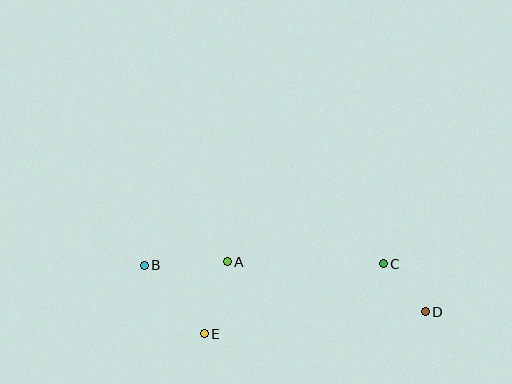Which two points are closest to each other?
Points C and D are closest to each other.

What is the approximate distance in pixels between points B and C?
The distance between B and C is approximately 239 pixels.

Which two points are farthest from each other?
Points B and D are farthest from each other.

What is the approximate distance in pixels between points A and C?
The distance between A and C is approximately 156 pixels.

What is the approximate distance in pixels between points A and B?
The distance between A and B is approximately 83 pixels.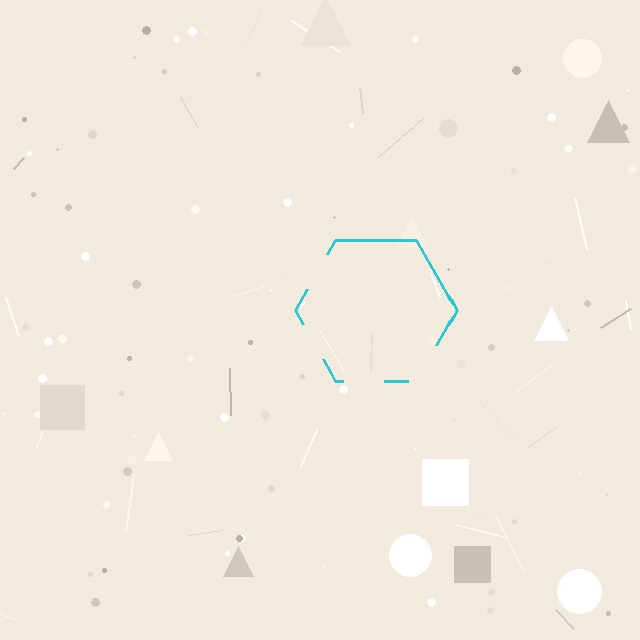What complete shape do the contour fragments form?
The contour fragments form a hexagon.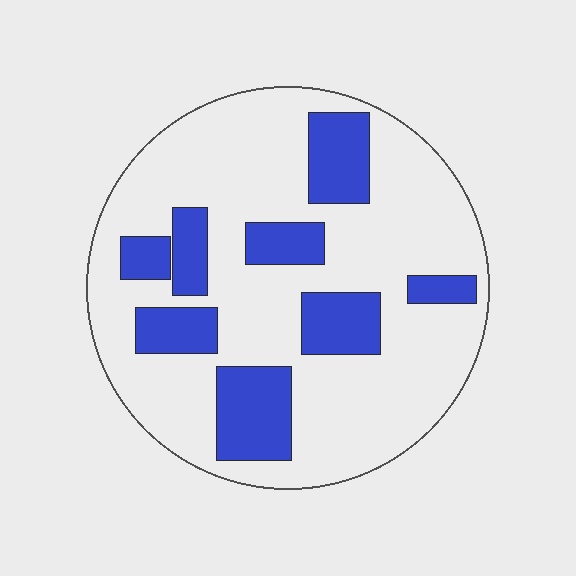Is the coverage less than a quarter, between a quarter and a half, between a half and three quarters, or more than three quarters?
Between a quarter and a half.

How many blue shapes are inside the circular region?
8.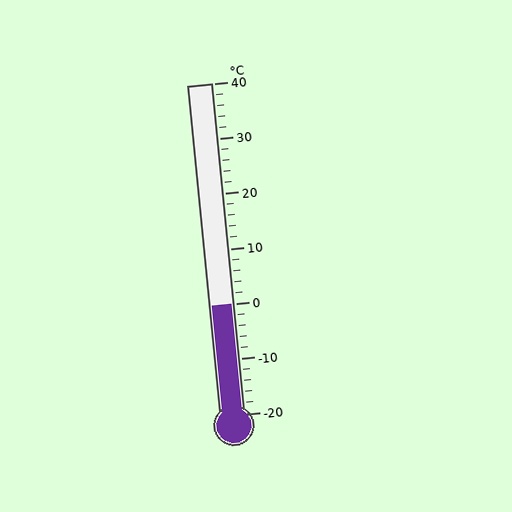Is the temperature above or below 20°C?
The temperature is below 20°C.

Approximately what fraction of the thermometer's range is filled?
The thermometer is filled to approximately 35% of its range.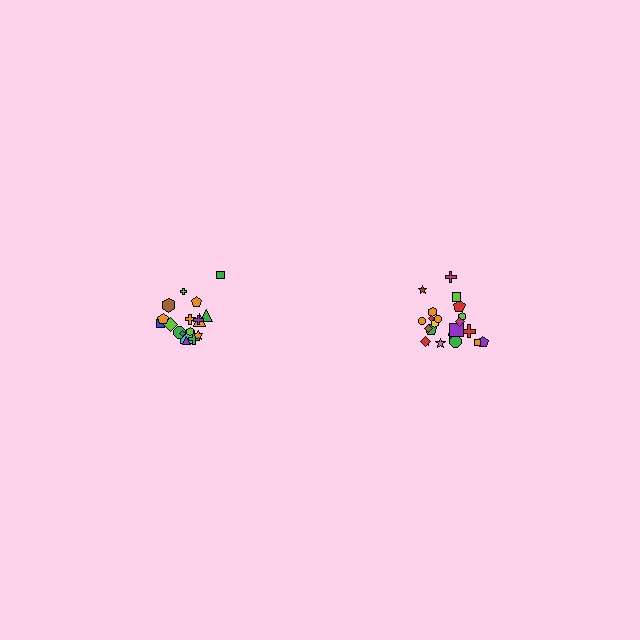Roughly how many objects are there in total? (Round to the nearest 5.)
Roughly 40 objects in total.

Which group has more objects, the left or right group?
The right group.